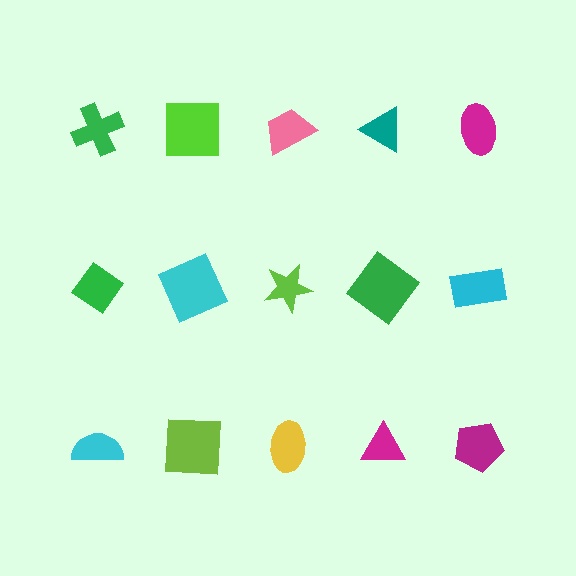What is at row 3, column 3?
A yellow ellipse.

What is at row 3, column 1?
A cyan semicircle.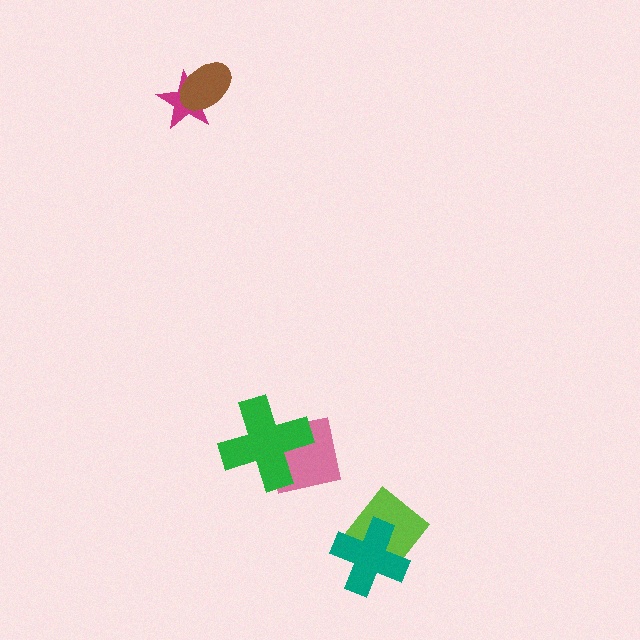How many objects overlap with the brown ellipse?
1 object overlaps with the brown ellipse.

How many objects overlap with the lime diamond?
1 object overlaps with the lime diamond.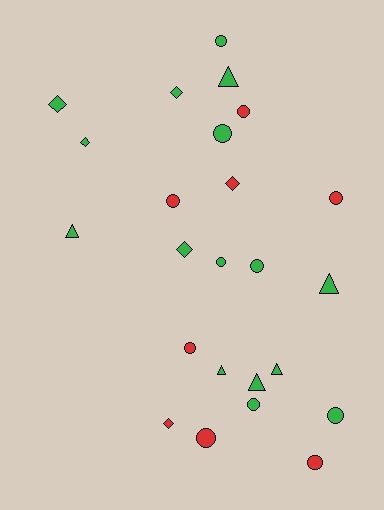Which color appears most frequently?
Green, with 16 objects.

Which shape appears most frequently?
Circle, with 12 objects.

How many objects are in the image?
There are 24 objects.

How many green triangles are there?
There are 6 green triangles.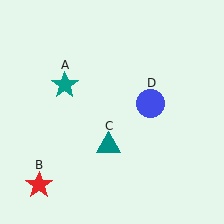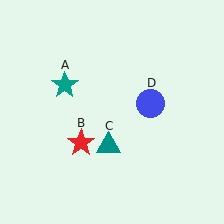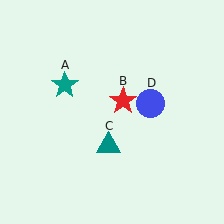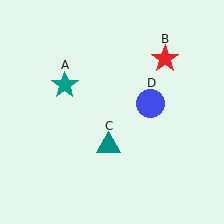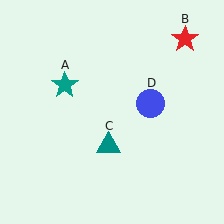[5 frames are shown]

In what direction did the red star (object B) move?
The red star (object B) moved up and to the right.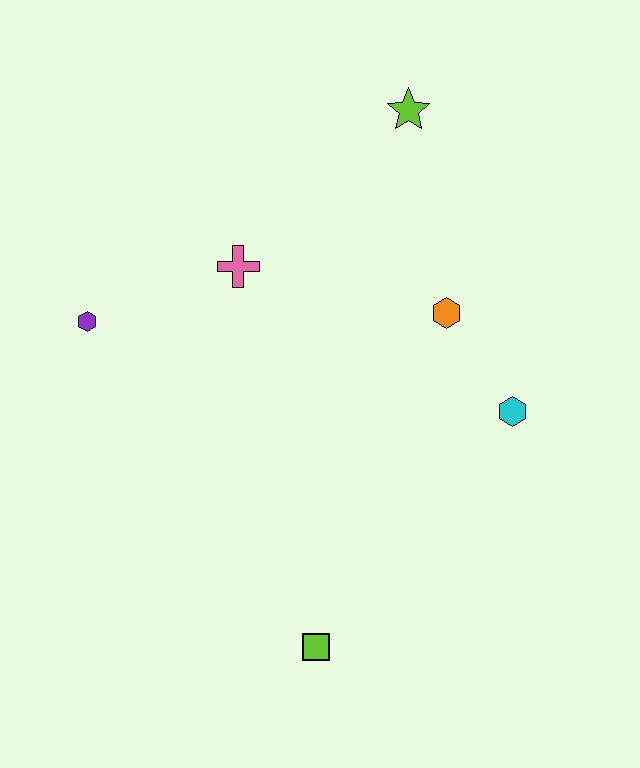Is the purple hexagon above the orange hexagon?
No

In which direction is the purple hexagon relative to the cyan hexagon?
The purple hexagon is to the left of the cyan hexagon.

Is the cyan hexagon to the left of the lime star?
No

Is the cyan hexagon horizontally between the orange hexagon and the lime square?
No